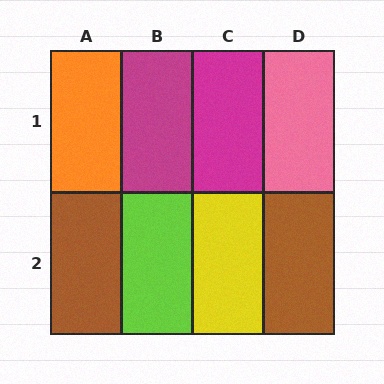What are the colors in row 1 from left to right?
Orange, magenta, magenta, pink.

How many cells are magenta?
2 cells are magenta.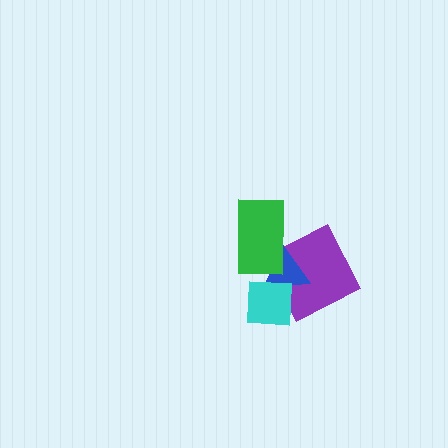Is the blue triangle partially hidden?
Yes, it is partially covered by another shape.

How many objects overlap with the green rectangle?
2 objects overlap with the green rectangle.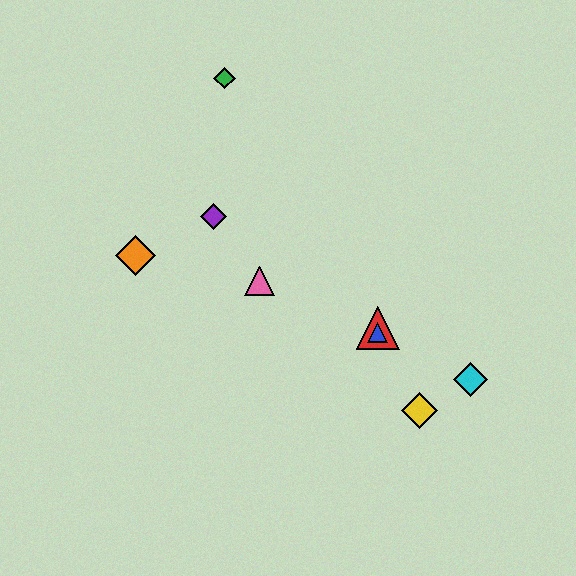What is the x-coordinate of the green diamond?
The green diamond is at x≈224.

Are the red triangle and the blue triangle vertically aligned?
Yes, both are at x≈378.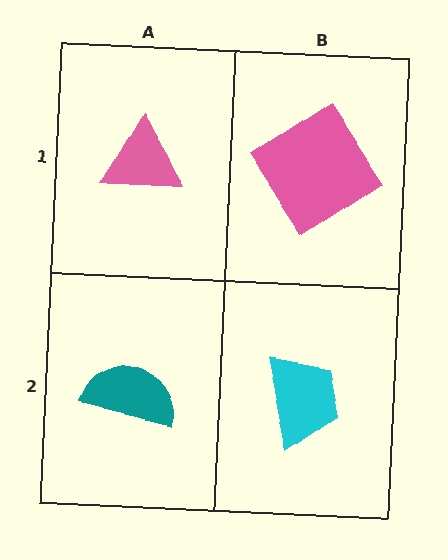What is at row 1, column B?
A pink diamond.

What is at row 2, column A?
A teal semicircle.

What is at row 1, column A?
A pink triangle.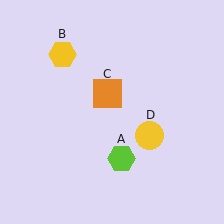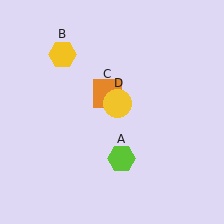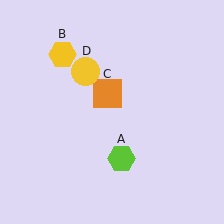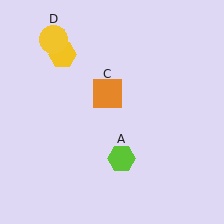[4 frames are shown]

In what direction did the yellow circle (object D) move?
The yellow circle (object D) moved up and to the left.